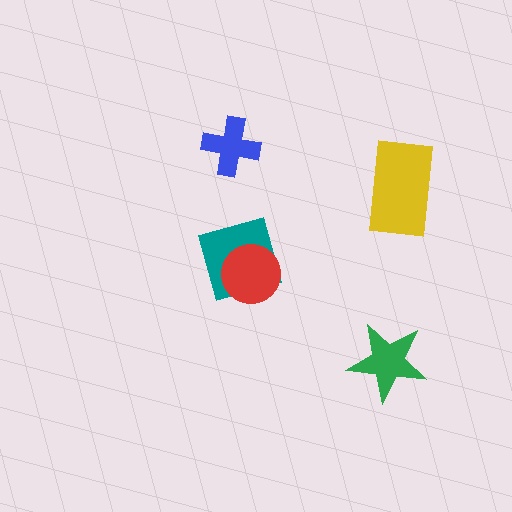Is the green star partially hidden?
No, no other shape covers it.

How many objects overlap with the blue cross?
0 objects overlap with the blue cross.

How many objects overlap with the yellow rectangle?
0 objects overlap with the yellow rectangle.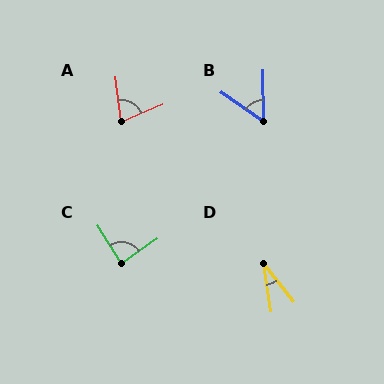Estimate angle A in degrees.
Approximately 74 degrees.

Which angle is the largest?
C, at approximately 88 degrees.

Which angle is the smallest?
D, at approximately 29 degrees.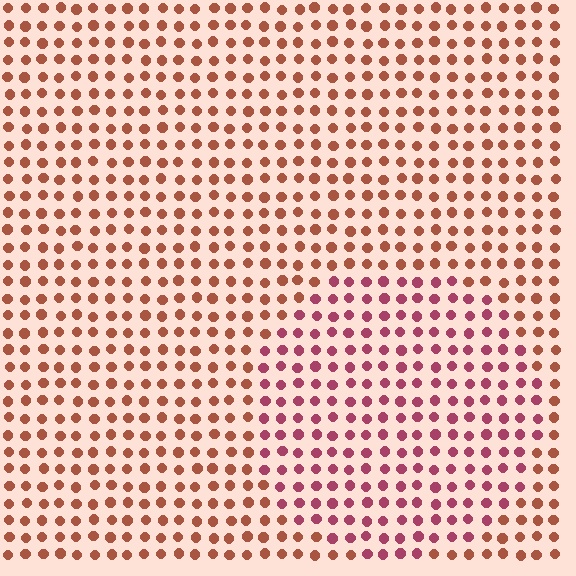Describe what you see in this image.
The image is filled with small brown elements in a uniform arrangement. A circle-shaped region is visible where the elements are tinted to a slightly different hue, forming a subtle color boundary.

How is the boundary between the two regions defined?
The boundary is defined purely by a slight shift in hue (about 35 degrees). Spacing, size, and orientation are identical on both sides.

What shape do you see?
I see a circle.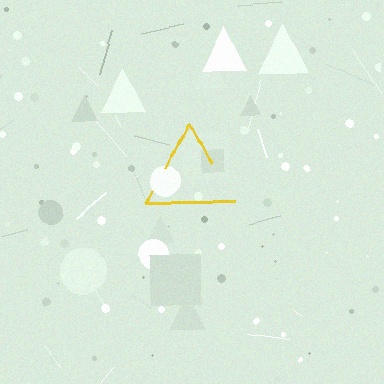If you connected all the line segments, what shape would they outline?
They would outline a triangle.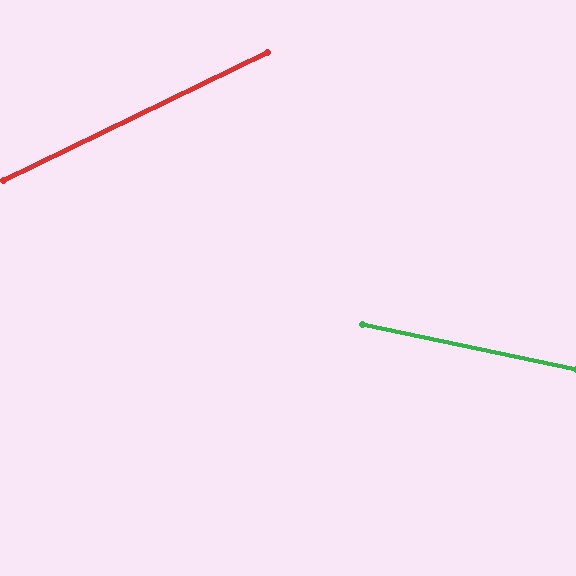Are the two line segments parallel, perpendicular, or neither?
Neither parallel nor perpendicular — they differ by about 38°.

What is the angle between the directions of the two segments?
Approximately 38 degrees.